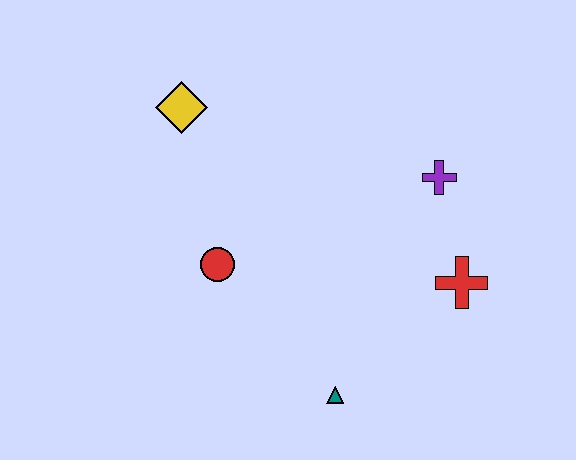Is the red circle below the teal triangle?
No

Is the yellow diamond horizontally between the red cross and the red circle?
No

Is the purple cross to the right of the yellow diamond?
Yes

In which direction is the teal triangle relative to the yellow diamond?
The teal triangle is below the yellow diamond.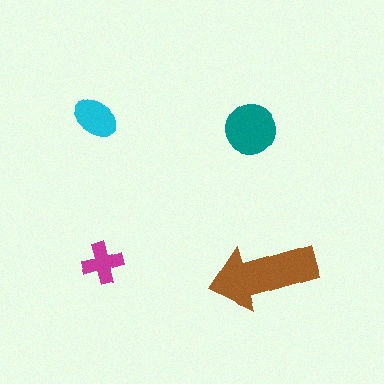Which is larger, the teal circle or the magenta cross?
The teal circle.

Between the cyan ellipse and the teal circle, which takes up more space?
The teal circle.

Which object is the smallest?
The magenta cross.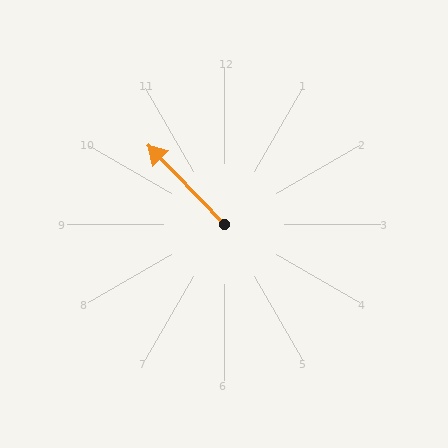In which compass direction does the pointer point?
Northwest.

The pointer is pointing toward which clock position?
Roughly 11 o'clock.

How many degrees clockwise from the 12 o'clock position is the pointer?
Approximately 316 degrees.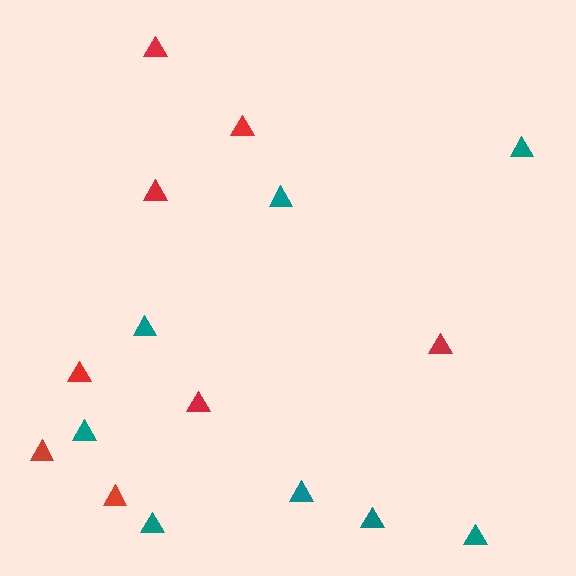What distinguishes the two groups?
There are 2 groups: one group of red triangles (8) and one group of teal triangles (8).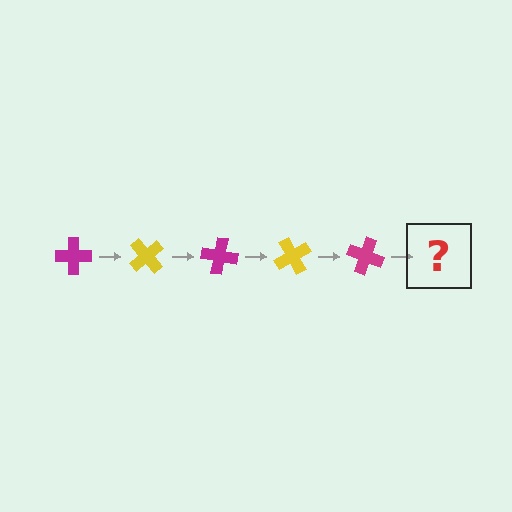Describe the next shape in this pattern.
It should be a yellow cross, rotated 250 degrees from the start.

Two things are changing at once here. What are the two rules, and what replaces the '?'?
The two rules are that it rotates 50 degrees each step and the color cycles through magenta and yellow. The '?' should be a yellow cross, rotated 250 degrees from the start.